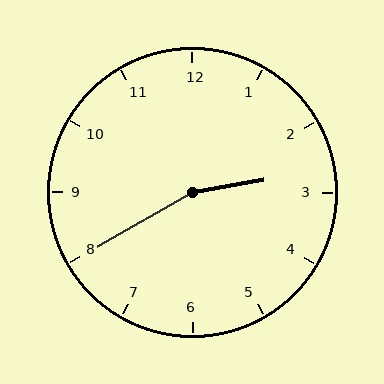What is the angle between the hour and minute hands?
Approximately 160 degrees.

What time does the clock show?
2:40.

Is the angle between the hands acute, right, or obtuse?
It is obtuse.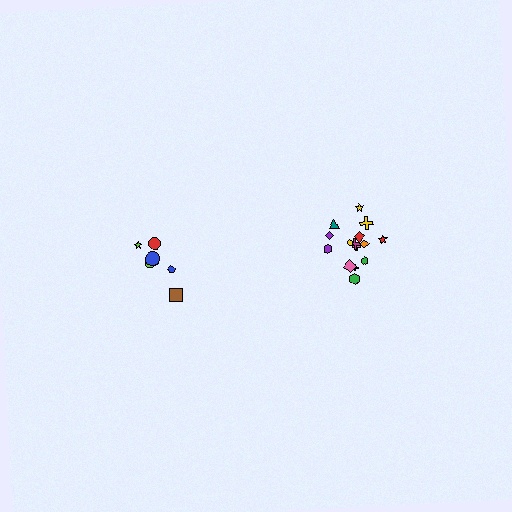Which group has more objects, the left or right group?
The right group.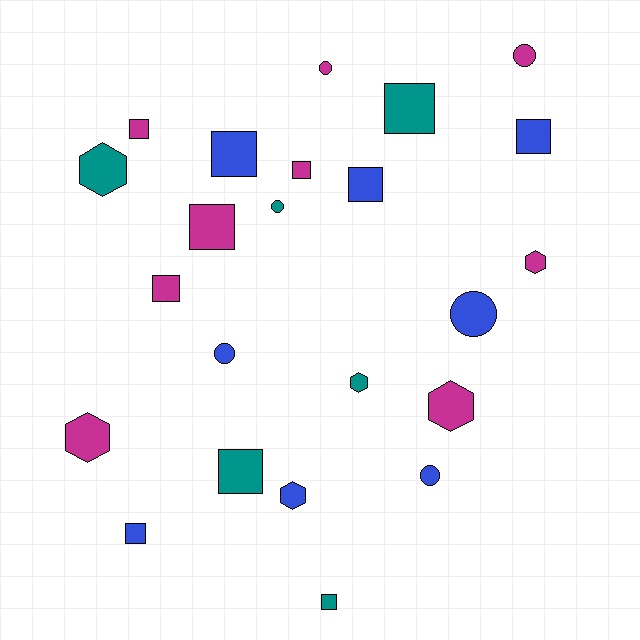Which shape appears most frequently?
Square, with 11 objects.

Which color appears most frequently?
Magenta, with 9 objects.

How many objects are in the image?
There are 23 objects.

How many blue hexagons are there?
There is 1 blue hexagon.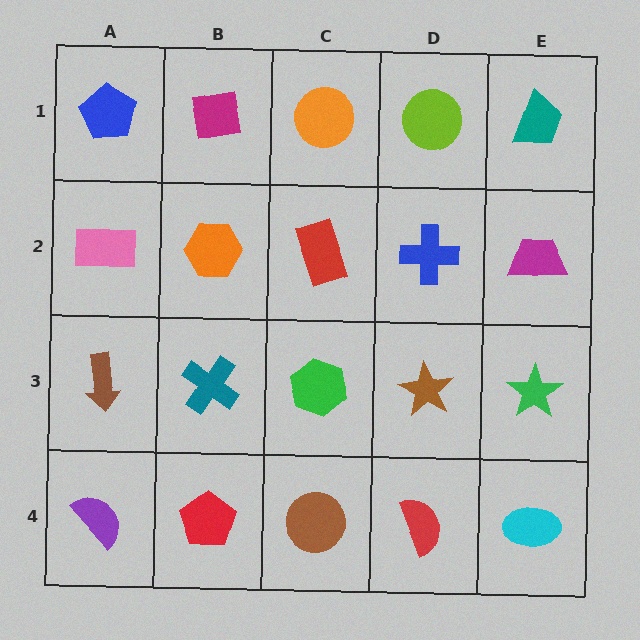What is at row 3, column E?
A green star.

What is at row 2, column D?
A blue cross.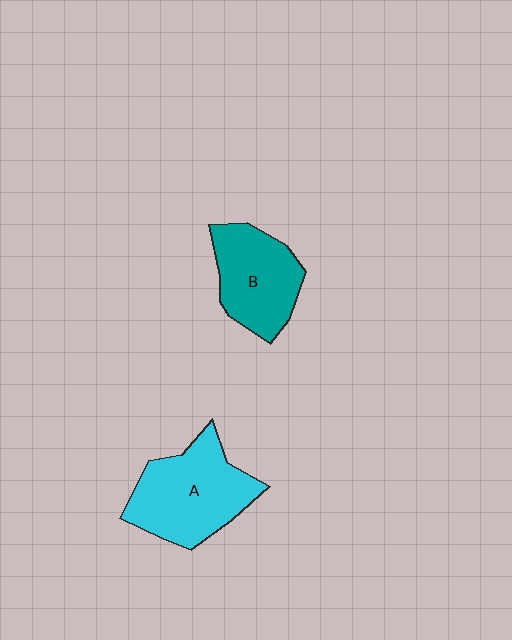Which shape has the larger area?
Shape A (cyan).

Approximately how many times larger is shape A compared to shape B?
Approximately 1.3 times.